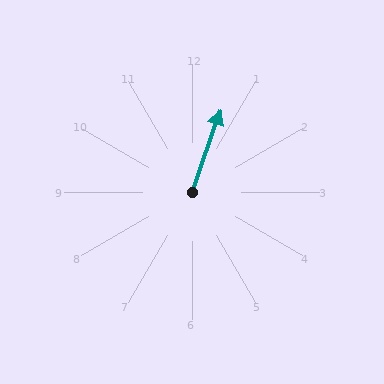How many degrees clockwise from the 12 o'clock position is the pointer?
Approximately 19 degrees.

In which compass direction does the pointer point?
North.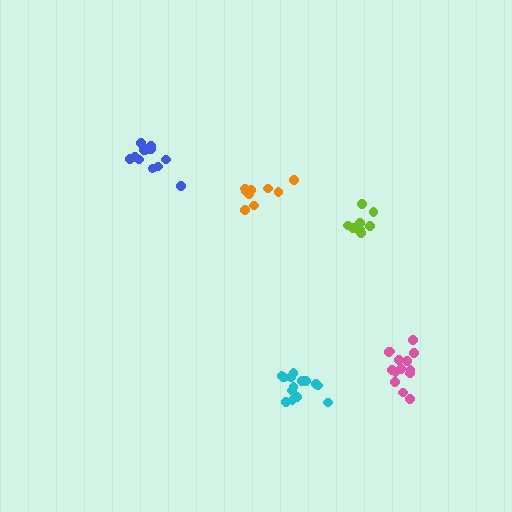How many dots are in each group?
Group 1: 14 dots, Group 2: 12 dots, Group 3: 9 dots, Group 4: 15 dots, Group 5: 10 dots (60 total).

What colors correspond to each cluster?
The clusters are colored: pink, blue, orange, cyan, lime.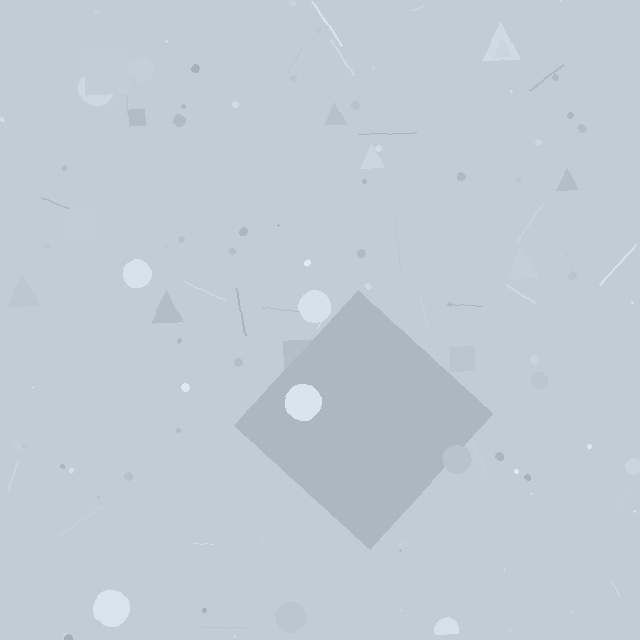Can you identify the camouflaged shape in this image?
The camouflaged shape is a diamond.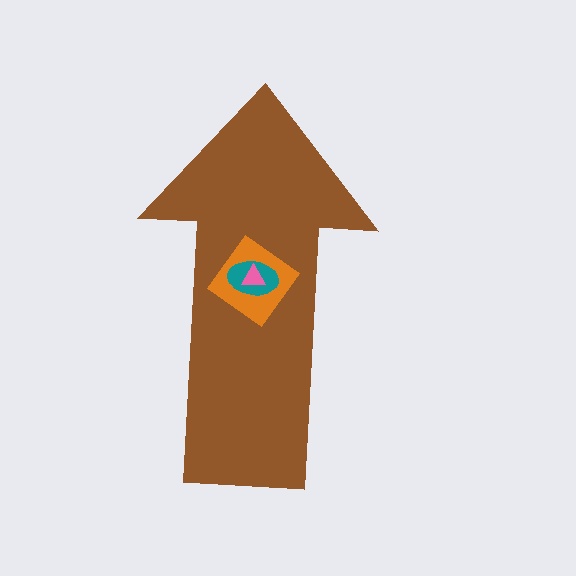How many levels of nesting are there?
4.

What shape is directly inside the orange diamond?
The teal ellipse.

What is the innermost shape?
The pink triangle.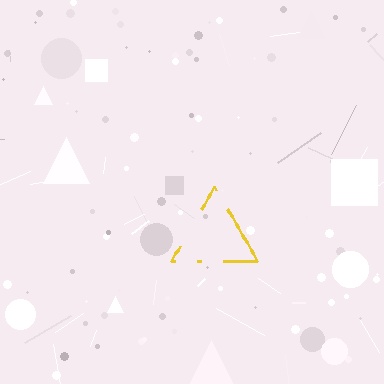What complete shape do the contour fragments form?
The contour fragments form a triangle.